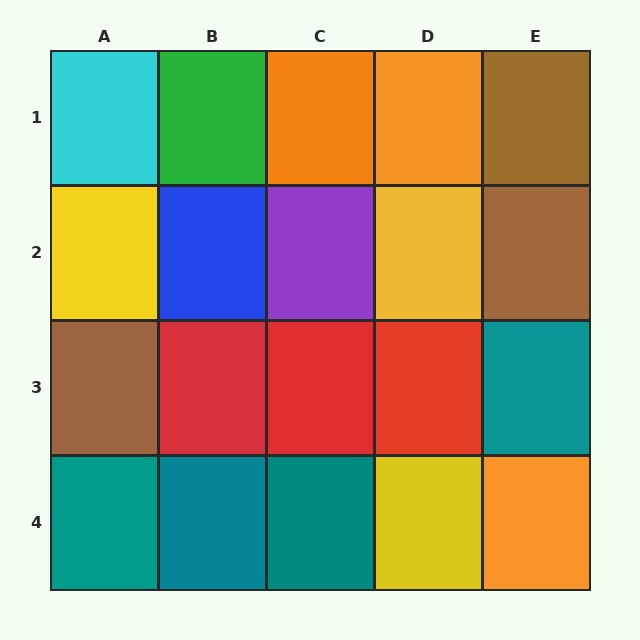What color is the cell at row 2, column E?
Brown.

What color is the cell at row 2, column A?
Yellow.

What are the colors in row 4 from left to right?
Teal, teal, teal, yellow, orange.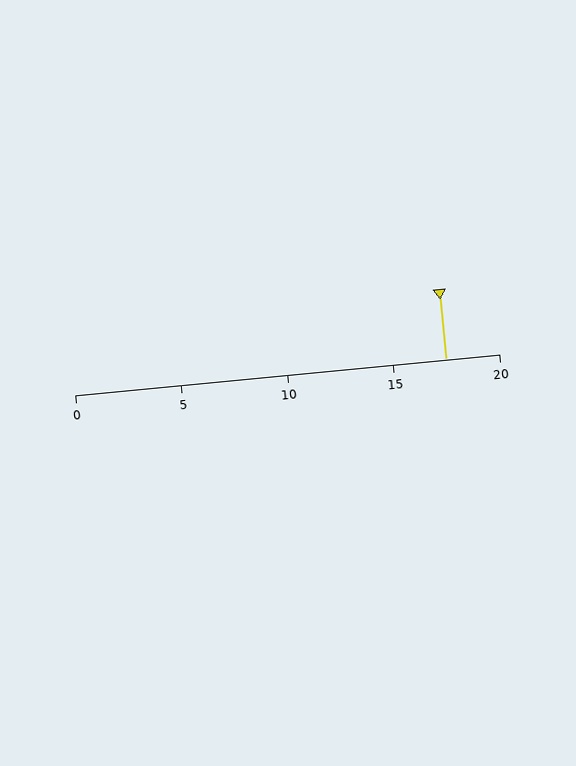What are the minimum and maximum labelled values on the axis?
The axis runs from 0 to 20.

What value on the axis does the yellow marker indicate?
The marker indicates approximately 17.5.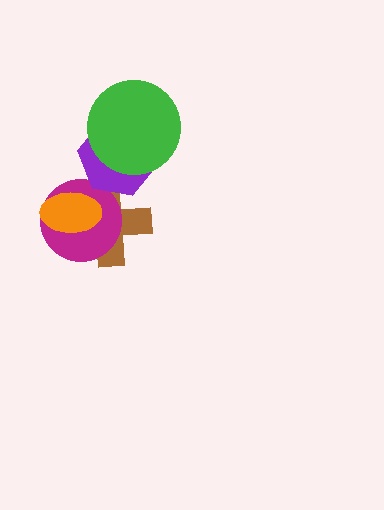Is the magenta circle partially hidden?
Yes, it is partially covered by another shape.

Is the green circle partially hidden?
No, no other shape covers it.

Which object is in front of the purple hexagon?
The green circle is in front of the purple hexagon.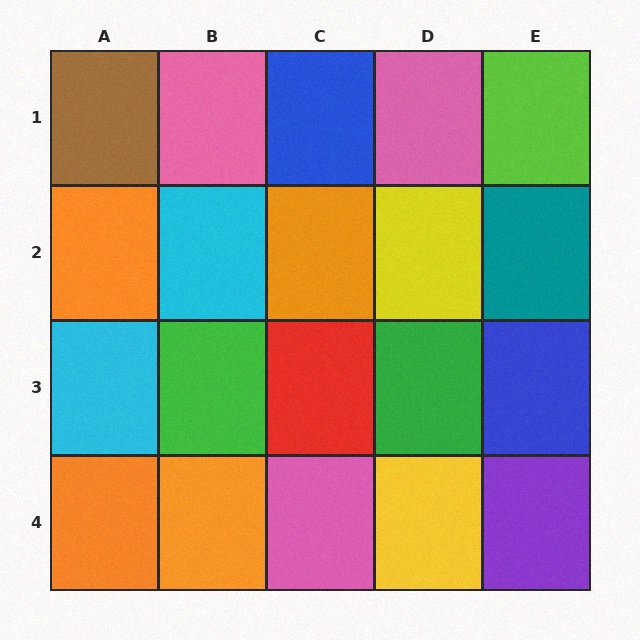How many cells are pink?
3 cells are pink.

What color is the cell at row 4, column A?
Orange.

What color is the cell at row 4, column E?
Purple.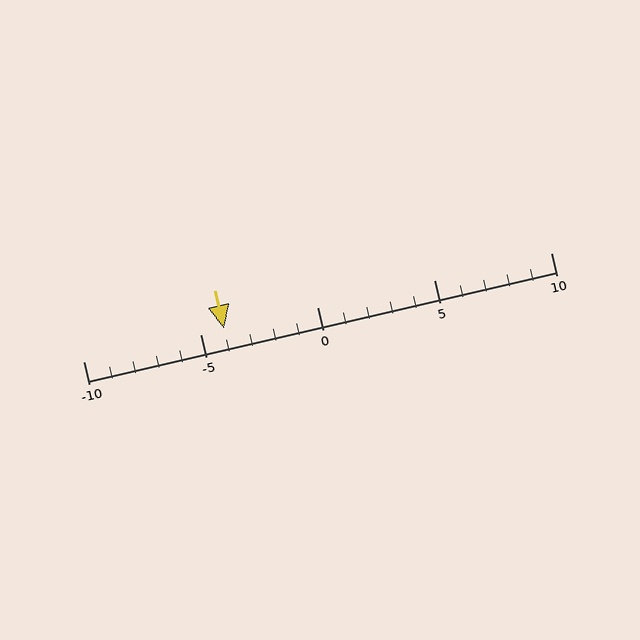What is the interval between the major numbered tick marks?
The major tick marks are spaced 5 units apart.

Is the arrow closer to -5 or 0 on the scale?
The arrow is closer to -5.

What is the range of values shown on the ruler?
The ruler shows values from -10 to 10.